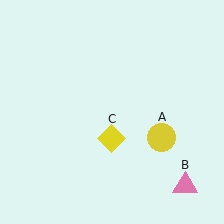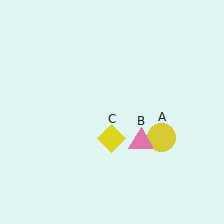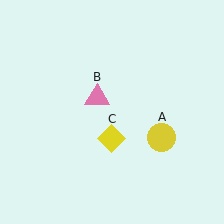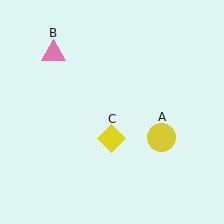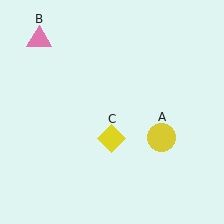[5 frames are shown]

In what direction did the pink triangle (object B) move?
The pink triangle (object B) moved up and to the left.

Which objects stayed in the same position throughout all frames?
Yellow circle (object A) and yellow diamond (object C) remained stationary.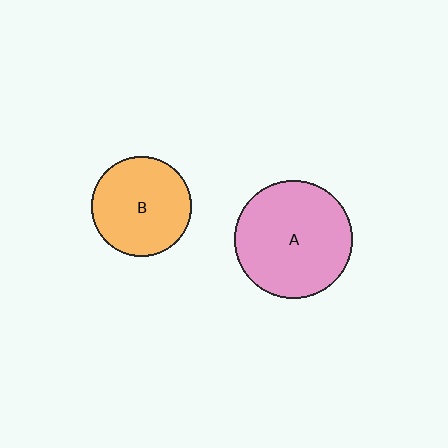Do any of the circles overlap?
No, none of the circles overlap.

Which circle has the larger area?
Circle A (pink).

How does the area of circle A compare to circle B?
Approximately 1.4 times.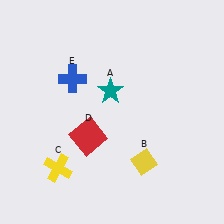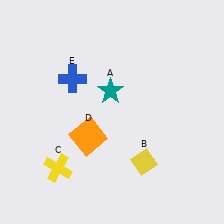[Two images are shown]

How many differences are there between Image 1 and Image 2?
There is 1 difference between the two images.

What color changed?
The square (D) changed from red in Image 1 to orange in Image 2.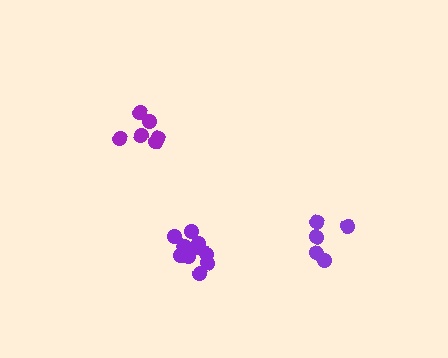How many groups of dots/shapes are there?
There are 3 groups.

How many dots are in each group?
Group 1: 11 dots, Group 2: 6 dots, Group 3: 5 dots (22 total).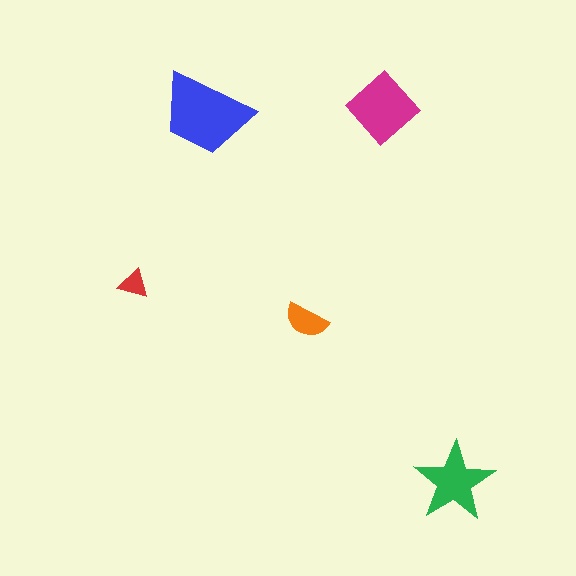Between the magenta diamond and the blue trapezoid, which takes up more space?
The blue trapezoid.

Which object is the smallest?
The red triangle.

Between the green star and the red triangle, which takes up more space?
The green star.